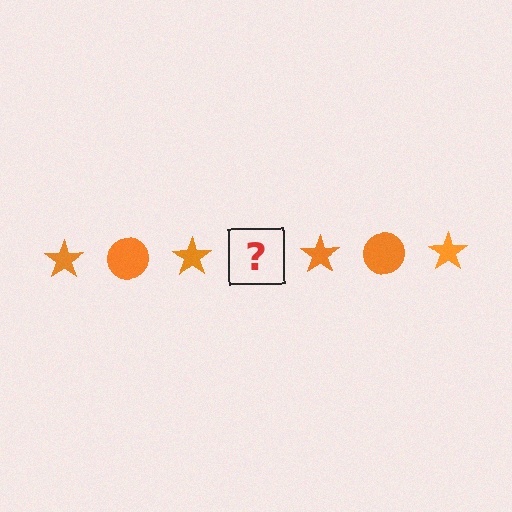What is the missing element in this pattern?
The missing element is an orange circle.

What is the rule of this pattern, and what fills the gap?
The rule is that the pattern cycles through star, circle shapes in orange. The gap should be filled with an orange circle.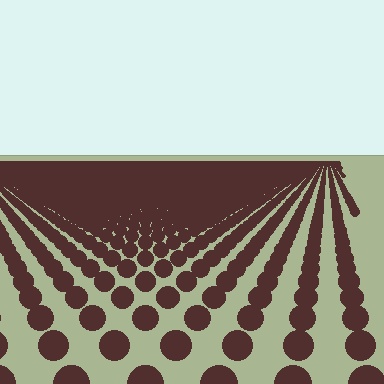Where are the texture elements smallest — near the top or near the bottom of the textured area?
Near the top.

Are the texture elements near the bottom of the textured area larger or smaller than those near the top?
Larger. Near the bottom, elements are closer to the viewer and appear at a bigger on-screen size.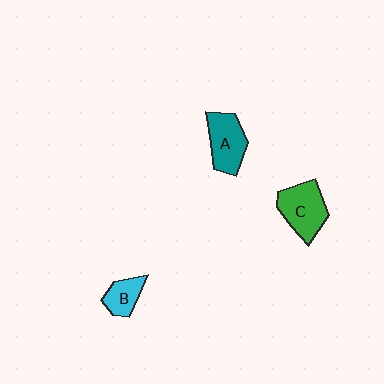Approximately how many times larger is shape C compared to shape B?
Approximately 1.9 times.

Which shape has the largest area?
Shape C (green).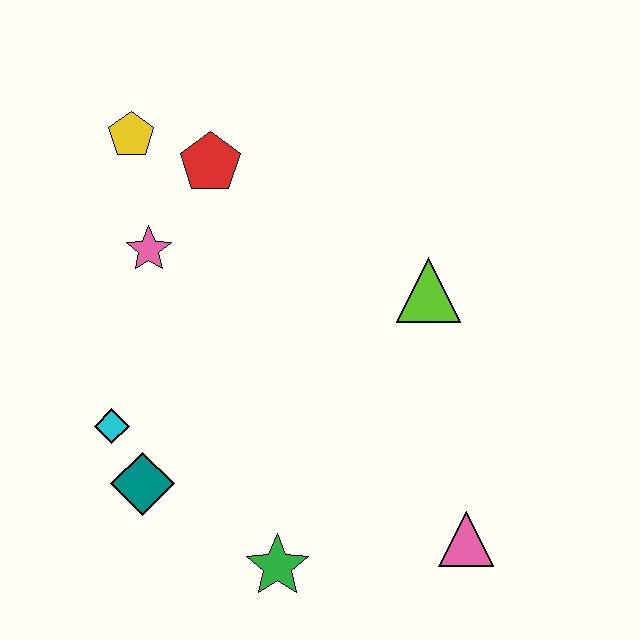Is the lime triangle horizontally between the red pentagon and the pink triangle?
Yes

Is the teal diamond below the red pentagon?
Yes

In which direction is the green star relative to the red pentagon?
The green star is below the red pentagon.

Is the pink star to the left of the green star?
Yes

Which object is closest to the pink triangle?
The green star is closest to the pink triangle.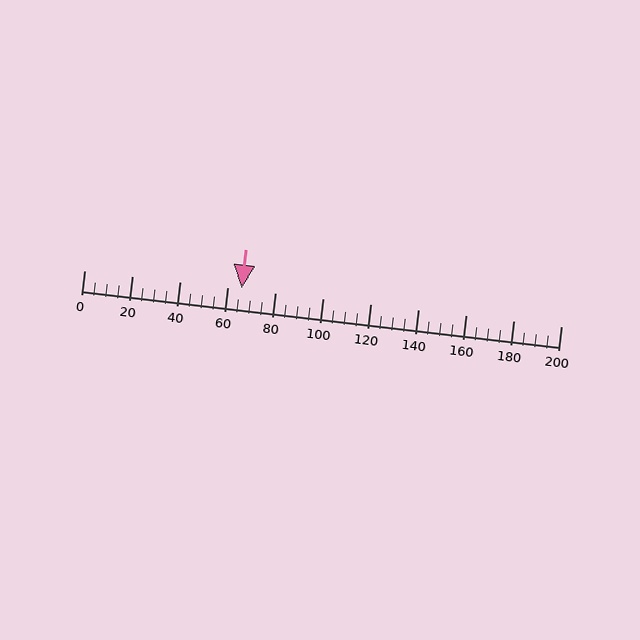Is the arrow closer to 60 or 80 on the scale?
The arrow is closer to 60.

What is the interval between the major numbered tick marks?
The major tick marks are spaced 20 units apart.